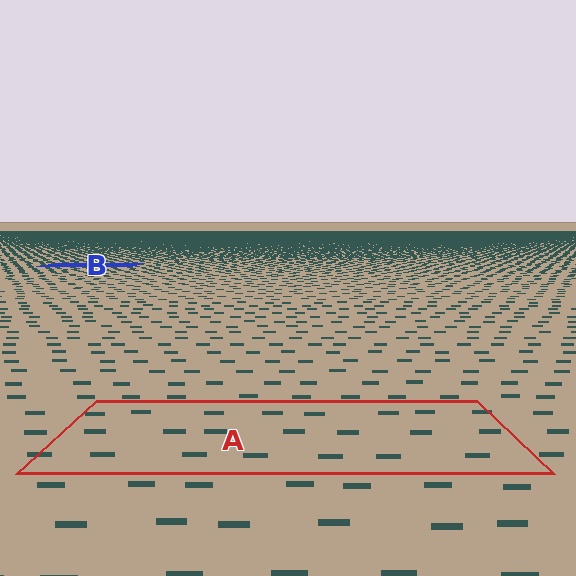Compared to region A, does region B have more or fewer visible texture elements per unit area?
Region B has more texture elements per unit area — they are packed more densely because it is farther away.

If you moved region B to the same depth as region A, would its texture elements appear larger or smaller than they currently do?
They would appear larger. At a closer depth, the same texture elements are projected at a bigger on-screen size.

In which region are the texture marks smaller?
The texture marks are smaller in region B, because it is farther away.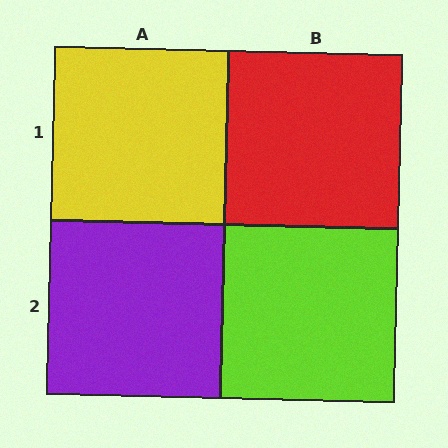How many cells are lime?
1 cell is lime.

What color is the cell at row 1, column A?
Yellow.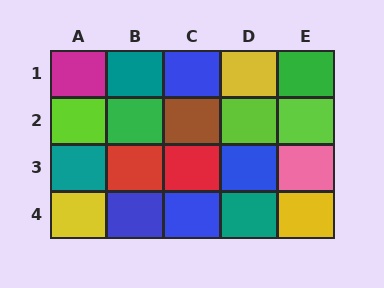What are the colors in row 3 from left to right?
Teal, red, red, blue, pink.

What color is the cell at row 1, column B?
Teal.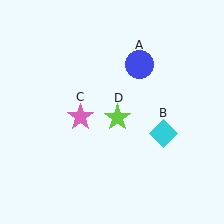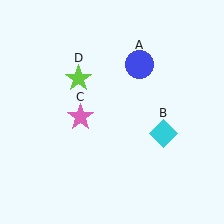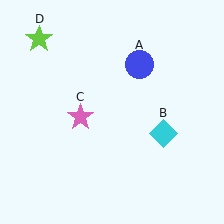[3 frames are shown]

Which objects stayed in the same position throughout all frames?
Blue circle (object A) and cyan diamond (object B) and pink star (object C) remained stationary.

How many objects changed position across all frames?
1 object changed position: lime star (object D).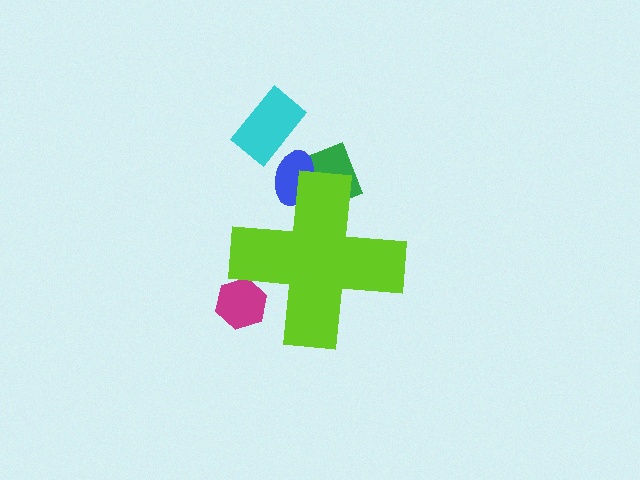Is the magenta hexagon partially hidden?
Yes, the magenta hexagon is partially hidden behind the lime cross.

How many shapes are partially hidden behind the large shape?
3 shapes are partially hidden.